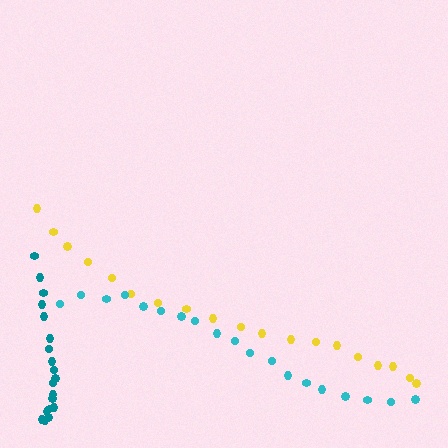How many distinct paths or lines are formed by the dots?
There are 3 distinct paths.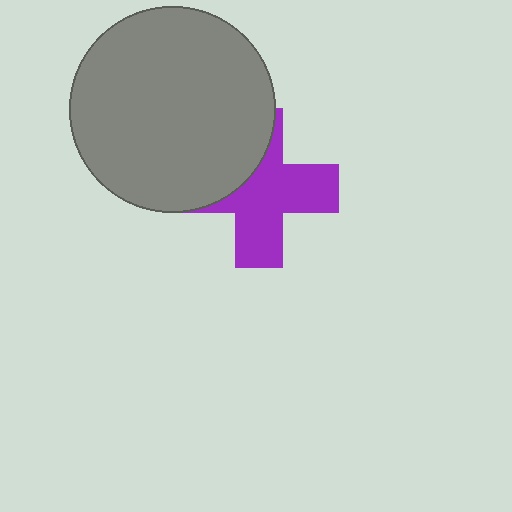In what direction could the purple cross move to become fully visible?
The purple cross could move toward the lower-right. That would shift it out from behind the gray circle entirely.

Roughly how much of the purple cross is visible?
About half of it is visible (roughly 64%).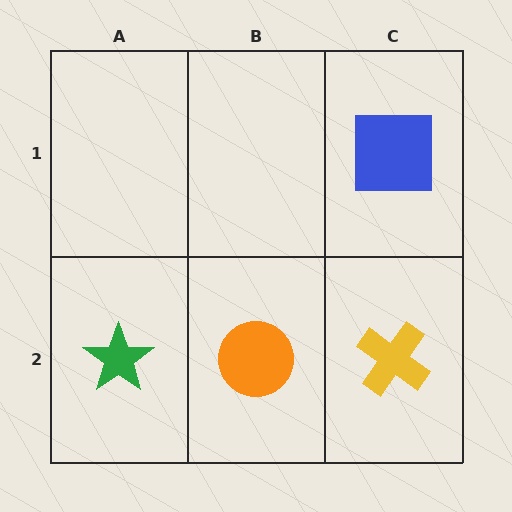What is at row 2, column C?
A yellow cross.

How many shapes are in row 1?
1 shape.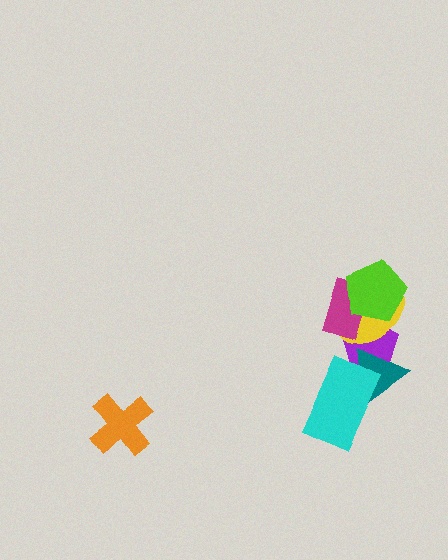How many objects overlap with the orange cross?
0 objects overlap with the orange cross.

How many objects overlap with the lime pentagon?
3 objects overlap with the lime pentagon.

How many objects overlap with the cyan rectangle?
1 object overlaps with the cyan rectangle.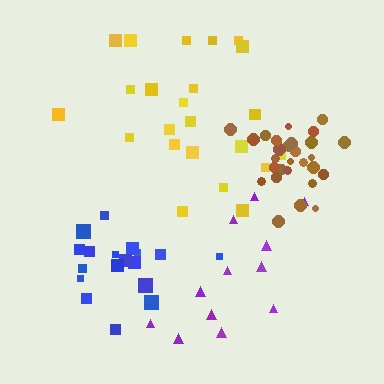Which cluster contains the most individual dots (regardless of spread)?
Brown (29).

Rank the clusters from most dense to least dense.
brown, blue, yellow, purple.